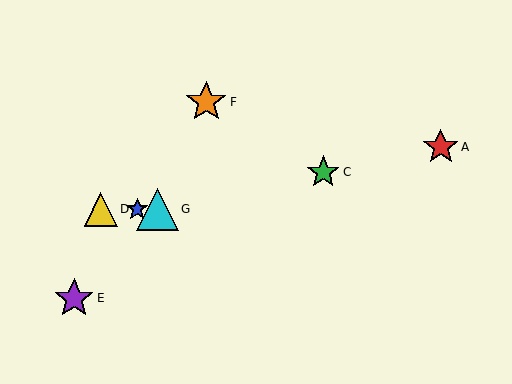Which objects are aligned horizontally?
Objects B, D, G are aligned horizontally.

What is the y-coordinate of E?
Object E is at y≈298.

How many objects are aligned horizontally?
3 objects (B, D, G) are aligned horizontally.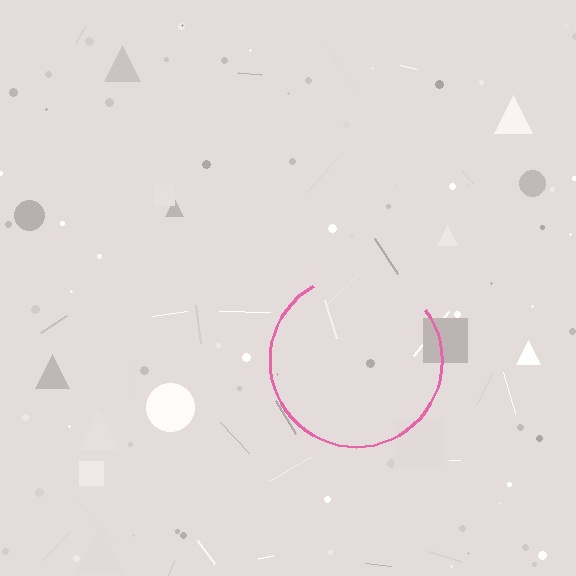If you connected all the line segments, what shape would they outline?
They would outline a circle.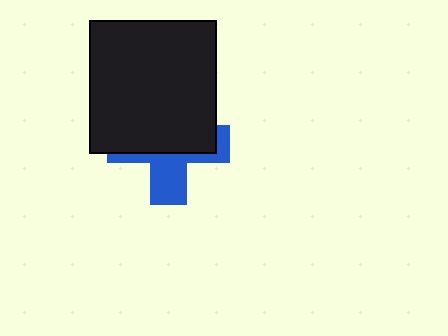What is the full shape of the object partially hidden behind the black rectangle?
The partially hidden object is a blue cross.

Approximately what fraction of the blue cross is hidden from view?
Roughly 60% of the blue cross is hidden behind the black rectangle.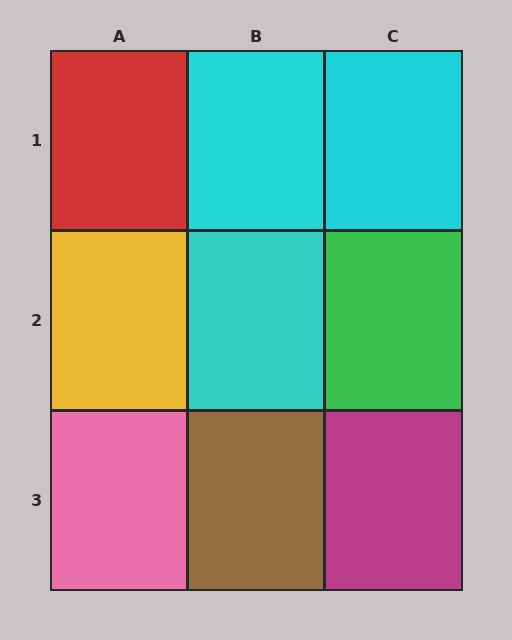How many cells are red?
1 cell is red.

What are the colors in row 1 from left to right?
Red, cyan, cyan.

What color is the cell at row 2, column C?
Green.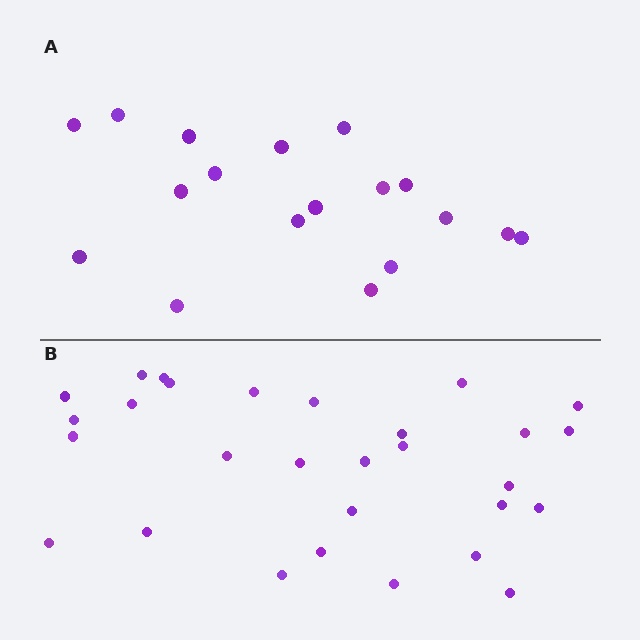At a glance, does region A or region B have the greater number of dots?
Region B (the bottom region) has more dots.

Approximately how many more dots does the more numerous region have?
Region B has roughly 12 or so more dots than region A.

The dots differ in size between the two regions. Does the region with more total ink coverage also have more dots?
No. Region A has more total ink coverage because its dots are larger, but region B actually contains more individual dots. Total area can be misleading — the number of items is what matters here.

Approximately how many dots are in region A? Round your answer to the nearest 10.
About 20 dots. (The exact count is 18, which rounds to 20.)